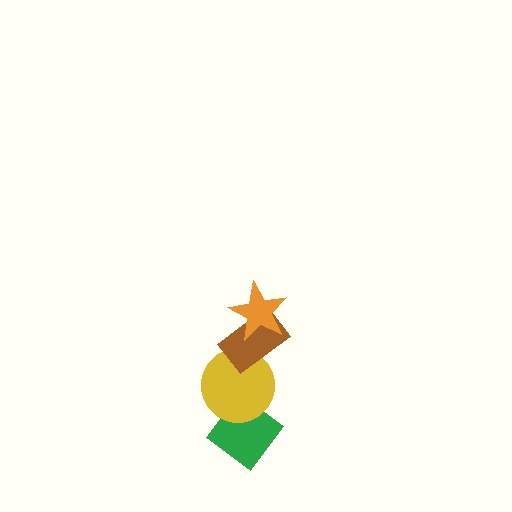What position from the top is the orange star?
The orange star is 1st from the top.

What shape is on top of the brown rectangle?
The orange star is on top of the brown rectangle.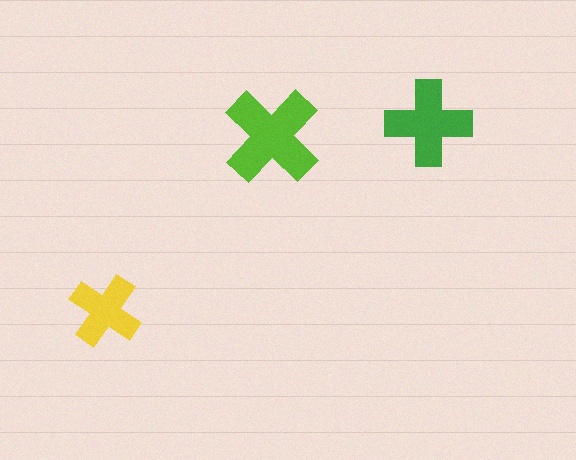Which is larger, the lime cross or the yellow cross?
The lime one.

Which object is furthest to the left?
The yellow cross is leftmost.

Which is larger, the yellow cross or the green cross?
The green one.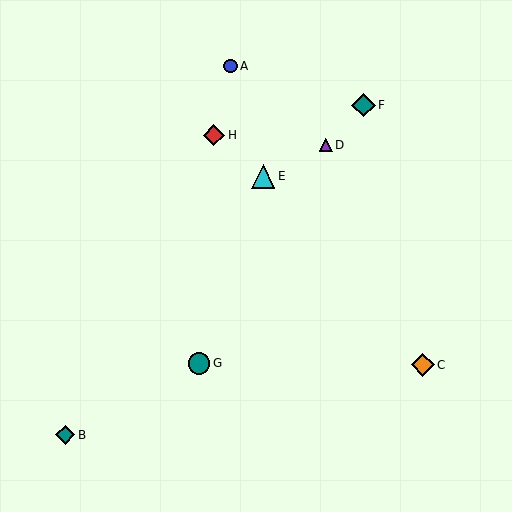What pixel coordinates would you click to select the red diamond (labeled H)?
Click at (214, 135) to select the red diamond H.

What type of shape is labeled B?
Shape B is a teal diamond.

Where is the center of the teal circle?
The center of the teal circle is at (199, 363).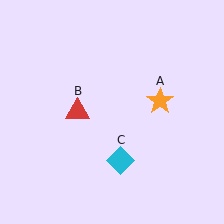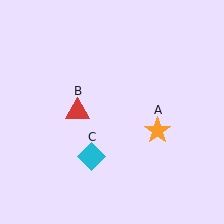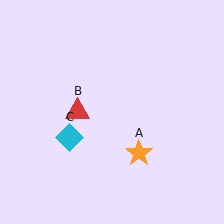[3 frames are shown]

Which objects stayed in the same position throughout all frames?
Red triangle (object B) remained stationary.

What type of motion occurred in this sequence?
The orange star (object A), cyan diamond (object C) rotated clockwise around the center of the scene.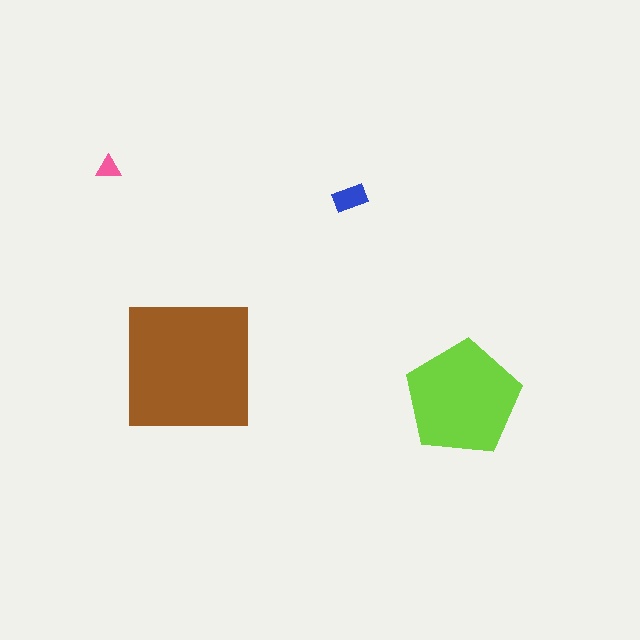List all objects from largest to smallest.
The brown square, the lime pentagon, the blue rectangle, the pink triangle.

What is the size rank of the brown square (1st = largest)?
1st.